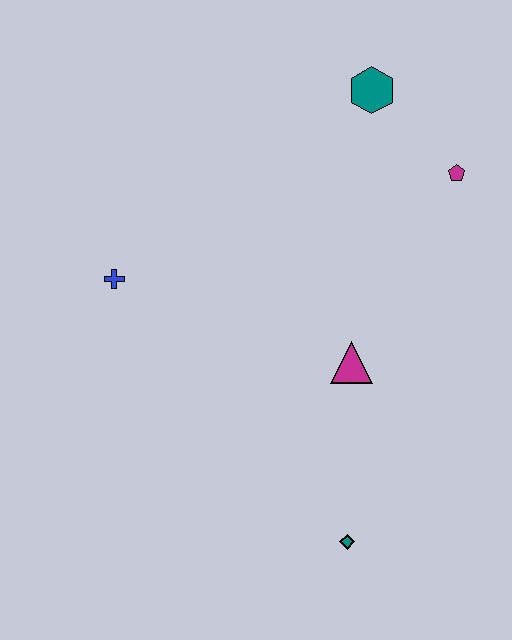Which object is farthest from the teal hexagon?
The teal diamond is farthest from the teal hexagon.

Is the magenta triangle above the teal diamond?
Yes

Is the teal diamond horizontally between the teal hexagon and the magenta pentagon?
No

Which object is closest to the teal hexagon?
The magenta pentagon is closest to the teal hexagon.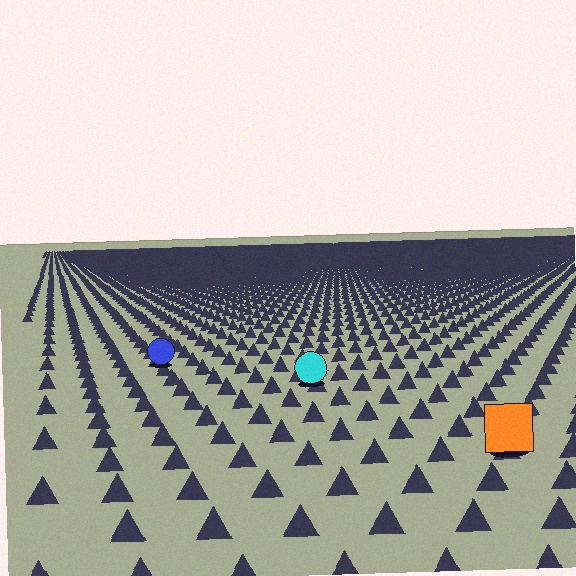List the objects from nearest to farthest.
From nearest to farthest: the orange square, the cyan circle, the blue circle.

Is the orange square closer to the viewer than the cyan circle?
Yes. The orange square is closer — you can tell from the texture gradient: the ground texture is coarser near it.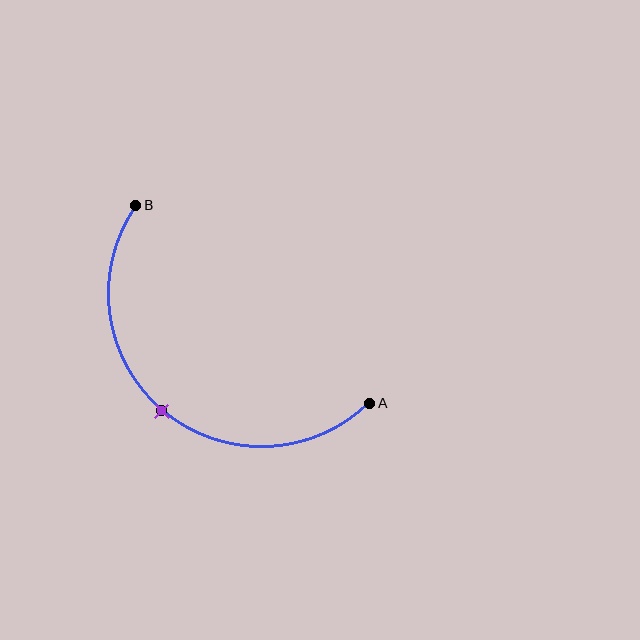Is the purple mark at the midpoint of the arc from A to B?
Yes. The purple mark lies on the arc at equal arc-length from both A and B — it is the arc midpoint.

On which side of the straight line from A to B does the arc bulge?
The arc bulges below and to the left of the straight line connecting A and B.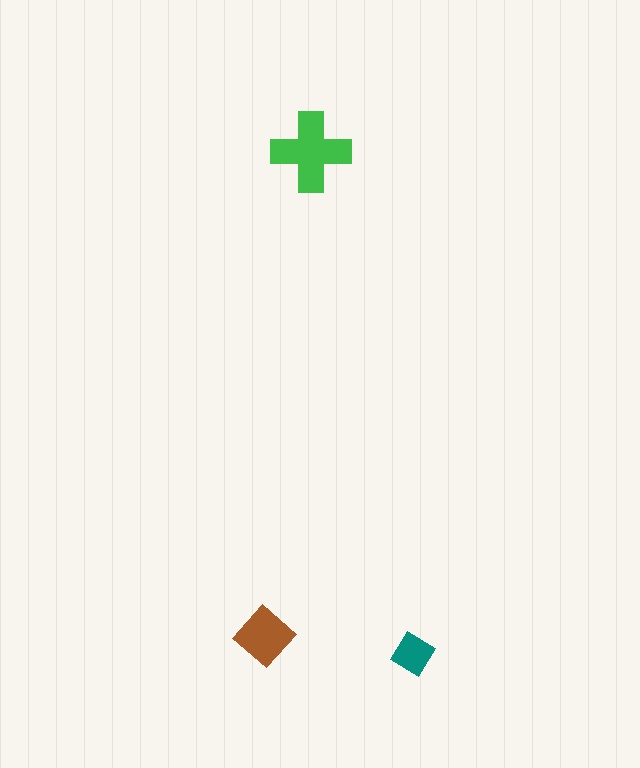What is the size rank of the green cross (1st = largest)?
1st.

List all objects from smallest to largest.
The teal diamond, the brown diamond, the green cross.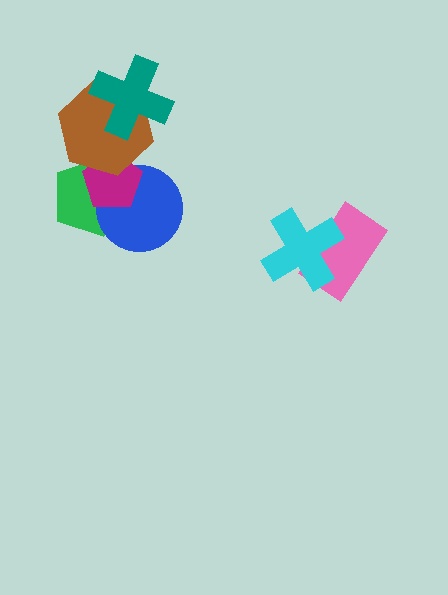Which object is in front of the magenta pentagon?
The brown hexagon is in front of the magenta pentagon.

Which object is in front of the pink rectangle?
The cyan cross is in front of the pink rectangle.